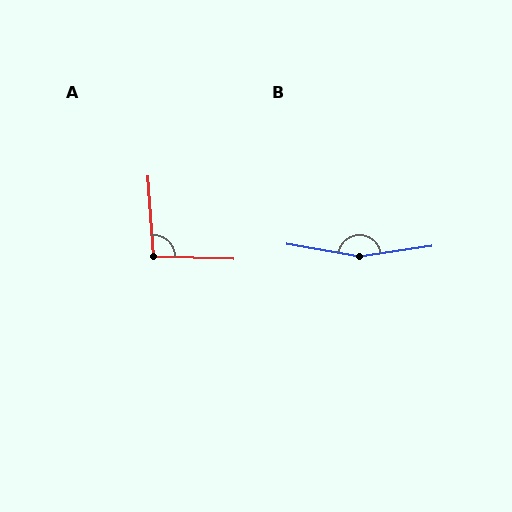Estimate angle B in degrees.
Approximately 161 degrees.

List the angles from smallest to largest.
A (95°), B (161°).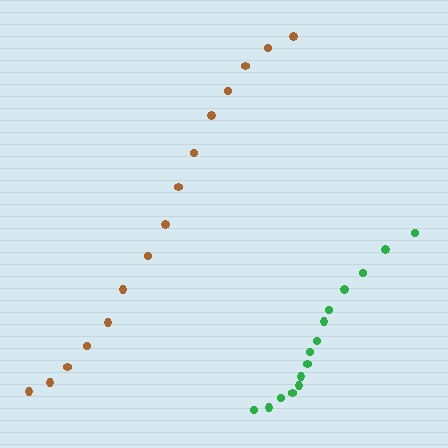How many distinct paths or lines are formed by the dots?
There are 2 distinct paths.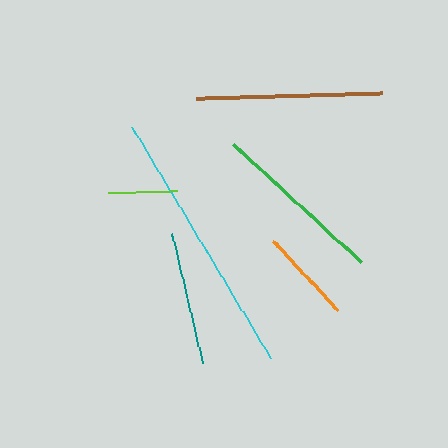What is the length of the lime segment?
The lime segment is approximately 68 pixels long.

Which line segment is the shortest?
The lime line is the shortest at approximately 68 pixels.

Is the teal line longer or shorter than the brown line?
The brown line is longer than the teal line.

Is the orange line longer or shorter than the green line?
The green line is longer than the orange line.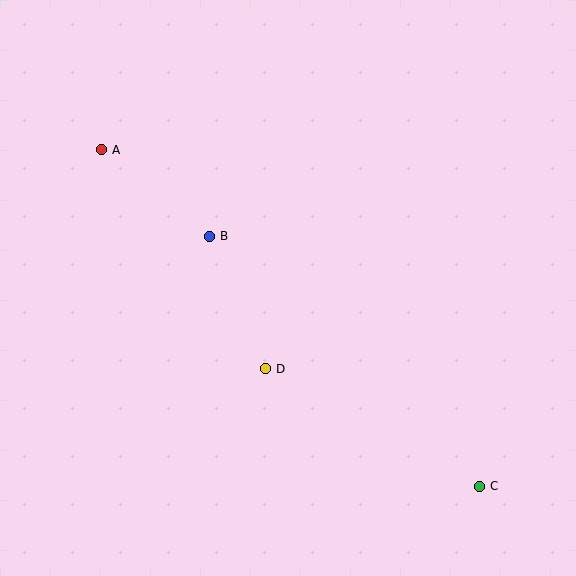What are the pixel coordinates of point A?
Point A is at (102, 150).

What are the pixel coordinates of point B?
Point B is at (210, 236).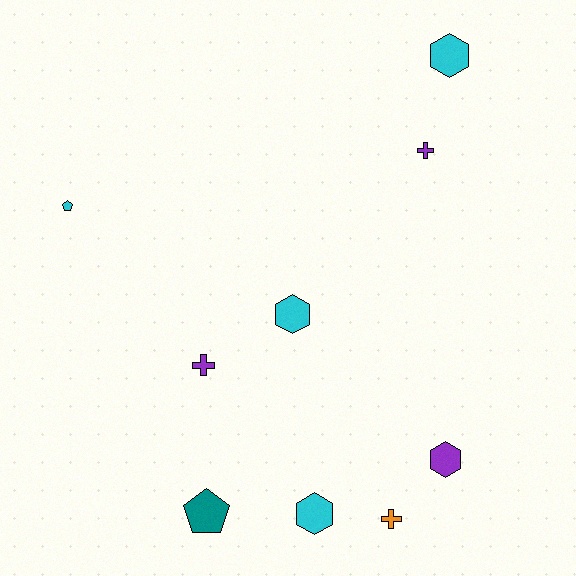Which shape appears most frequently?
Hexagon, with 4 objects.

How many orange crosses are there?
There is 1 orange cross.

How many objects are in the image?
There are 9 objects.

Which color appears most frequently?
Cyan, with 4 objects.